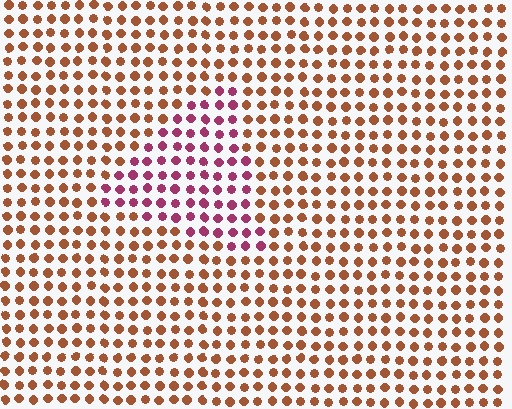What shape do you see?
I see a triangle.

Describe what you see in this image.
The image is filled with small brown elements in a uniform arrangement. A triangle-shaped region is visible where the elements are tinted to a slightly different hue, forming a subtle color boundary.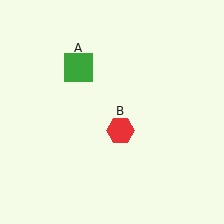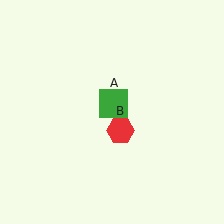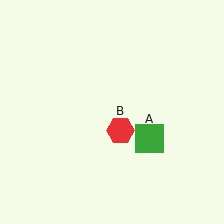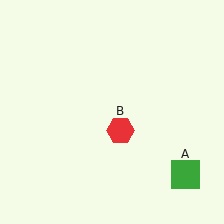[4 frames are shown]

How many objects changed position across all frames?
1 object changed position: green square (object A).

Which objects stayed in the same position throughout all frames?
Red hexagon (object B) remained stationary.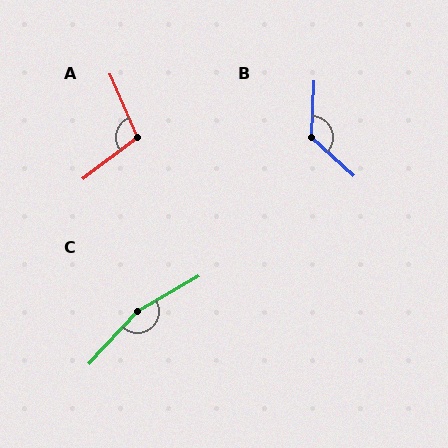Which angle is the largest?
C, at approximately 163 degrees.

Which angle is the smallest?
A, at approximately 104 degrees.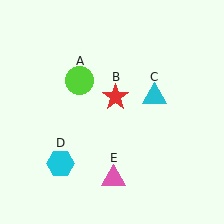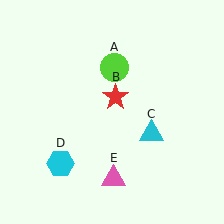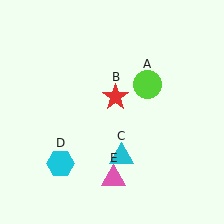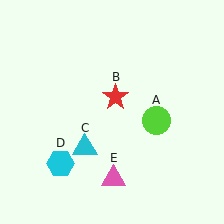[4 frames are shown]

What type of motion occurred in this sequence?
The lime circle (object A), cyan triangle (object C) rotated clockwise around the center of the scene.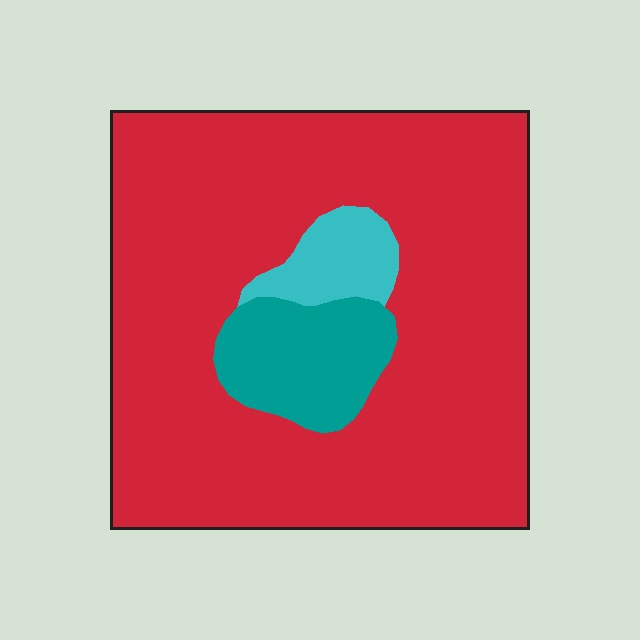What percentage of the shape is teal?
Teal takes up about one tenth (1/10) of the shape.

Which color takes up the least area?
Cyan, at roughly 5%.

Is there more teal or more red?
Red.